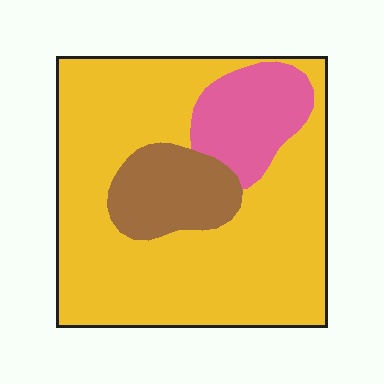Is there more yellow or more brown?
Yellow.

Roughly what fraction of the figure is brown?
Brown takes up less than a quarter of the figure.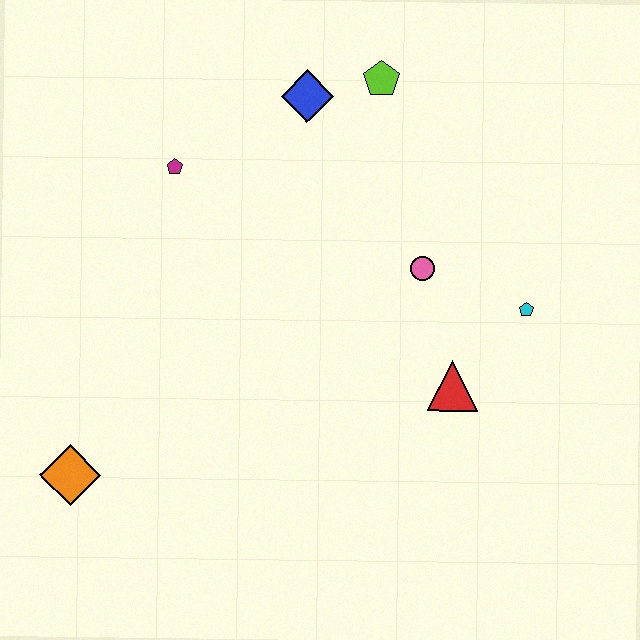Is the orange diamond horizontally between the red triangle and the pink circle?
No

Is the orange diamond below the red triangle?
Yes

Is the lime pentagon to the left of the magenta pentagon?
No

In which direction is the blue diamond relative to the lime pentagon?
The blue diamond is to the left of the lime pentagon.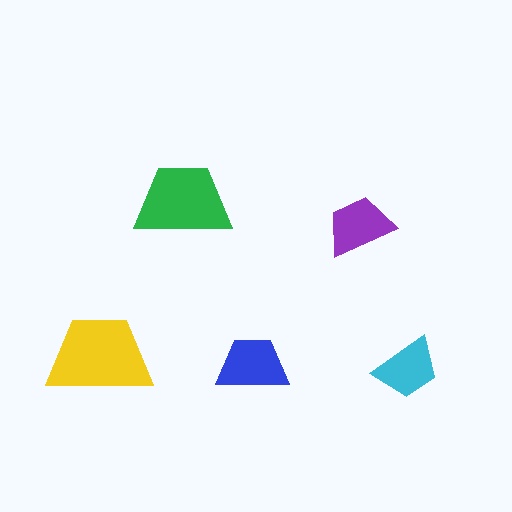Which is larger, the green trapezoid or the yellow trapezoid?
The yellow one.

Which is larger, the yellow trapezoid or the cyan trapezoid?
The yellow one.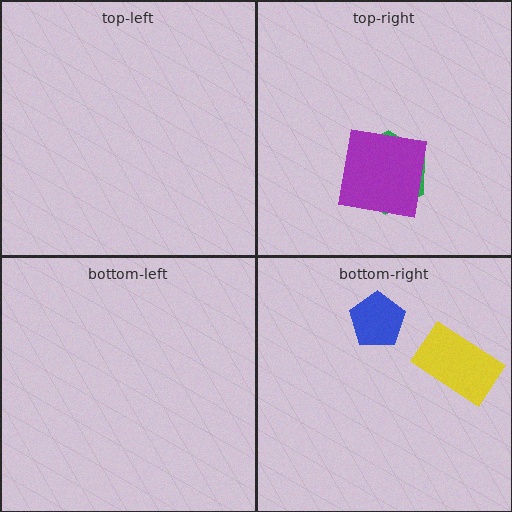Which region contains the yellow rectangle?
The bottom-right region.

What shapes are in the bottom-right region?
The yellow rectangle, the blue pentagon.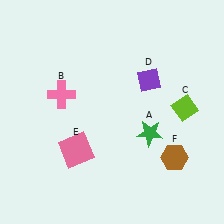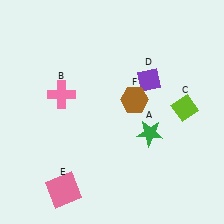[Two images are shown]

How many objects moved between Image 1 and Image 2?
2 objects moved between the two images.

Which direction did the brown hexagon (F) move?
The brown hexagon (F) moved up.